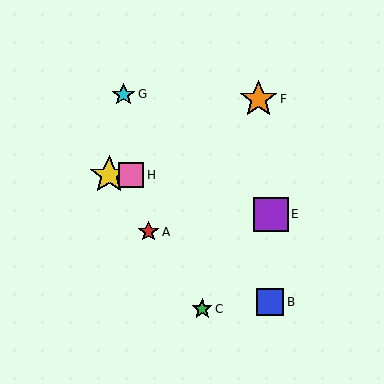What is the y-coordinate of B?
Object B is at y≈302.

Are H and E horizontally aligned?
No, H is at y≈175 and E is at y≈214.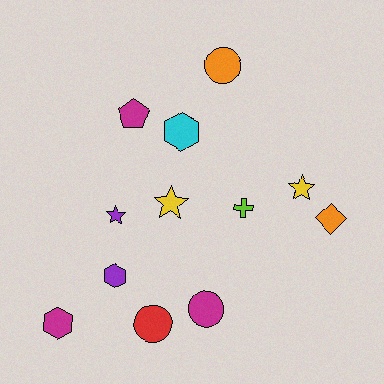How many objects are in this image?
There are 12 objects.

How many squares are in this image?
There are no squares.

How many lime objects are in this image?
There is 1 lime object.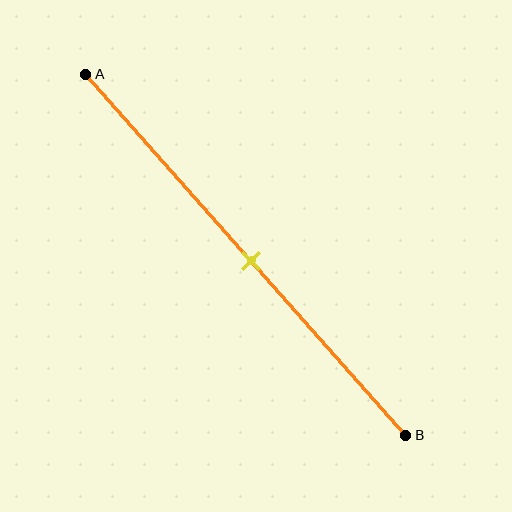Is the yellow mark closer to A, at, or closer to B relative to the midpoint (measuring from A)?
The yellow mark is approximately at the midpoint of segment AB.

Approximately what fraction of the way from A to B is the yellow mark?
The yellow mark is approximately 50% of the way from A to B.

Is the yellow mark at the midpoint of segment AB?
Yes, the mark is approximately at the midpoint.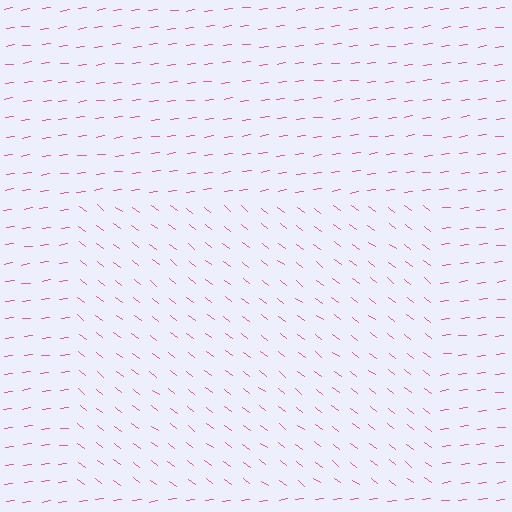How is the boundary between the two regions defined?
The boundary is defined purely by a change in line orientation (approximately 45 degrees difference). All lines are the same color and thickness.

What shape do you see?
I see a rectangle.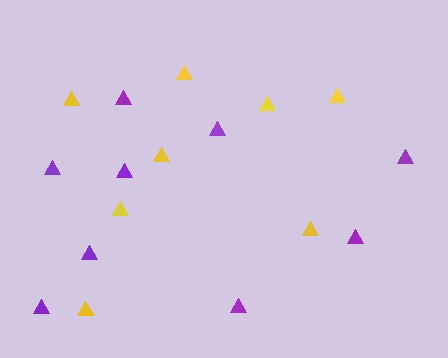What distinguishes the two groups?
There are 2 groups: one group of purple triangles (9) and one group of yellow triangles (8).